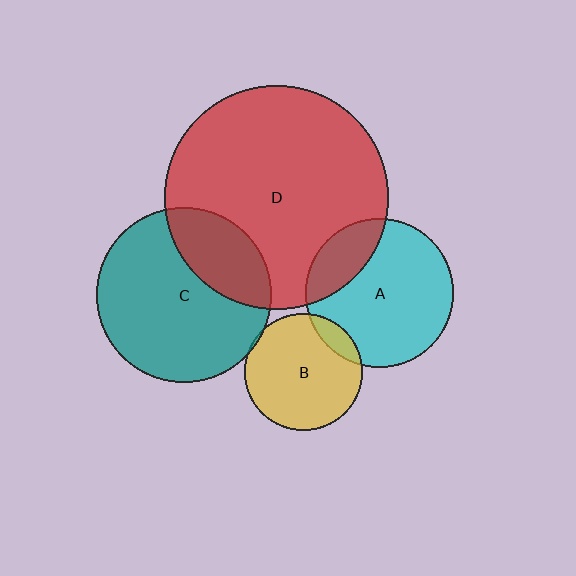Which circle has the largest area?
Circle D (red).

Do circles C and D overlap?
Yes.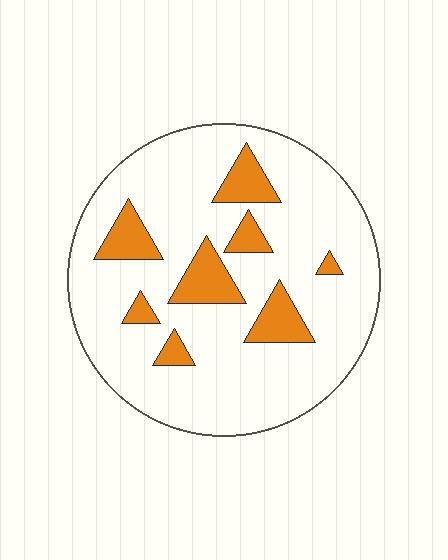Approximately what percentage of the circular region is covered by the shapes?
Approximately 15%.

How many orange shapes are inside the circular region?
8.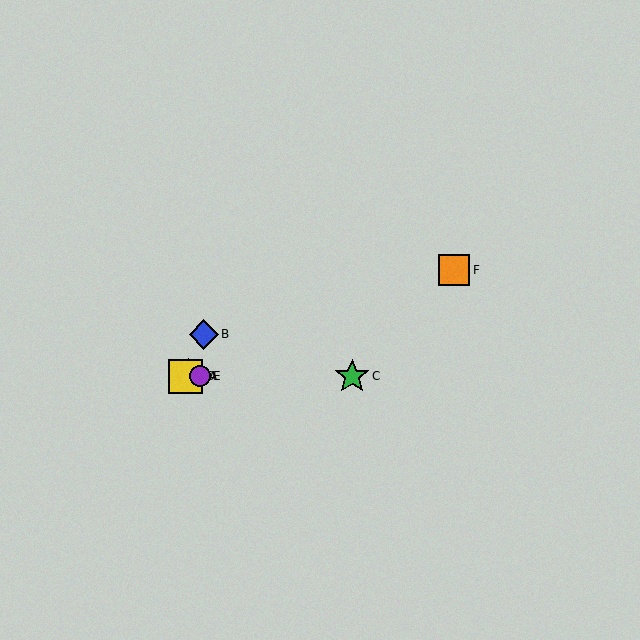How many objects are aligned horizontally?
4 objects (A, C, D, E) are aligned horizontally.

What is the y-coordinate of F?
Object F is at y≈270.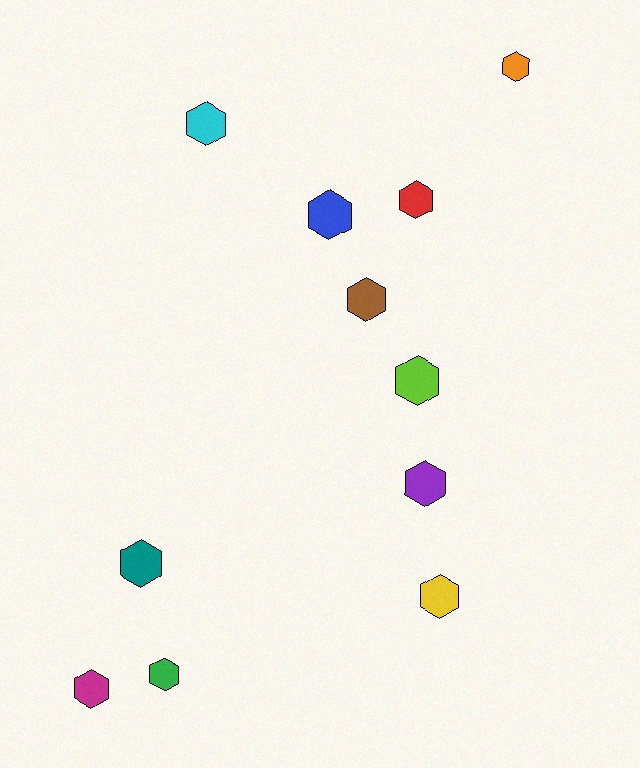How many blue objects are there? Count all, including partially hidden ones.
There is 1 blue object.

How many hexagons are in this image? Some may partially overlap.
There are 11 hexagons.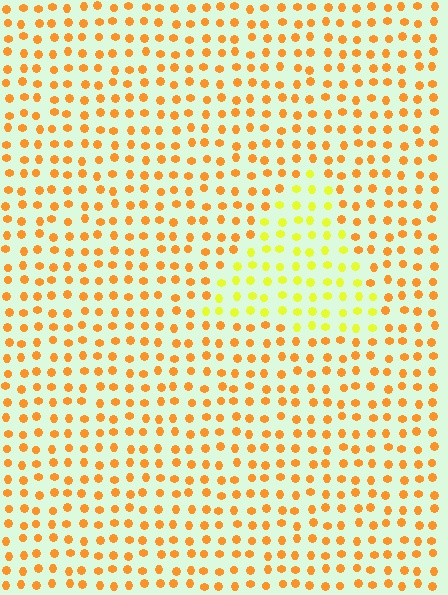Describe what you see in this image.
The image is filled with small orange elements in a uniform arrangement. A triangle-shaped region is visible where the elements are tinted to a slightly different hue, forming a subtle color boundary.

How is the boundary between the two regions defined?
The boundary is defined purely by a slight shift in hue (about 36 degrees). Spacing, size, and orientation are identical on both sides.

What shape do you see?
I see a triangle.